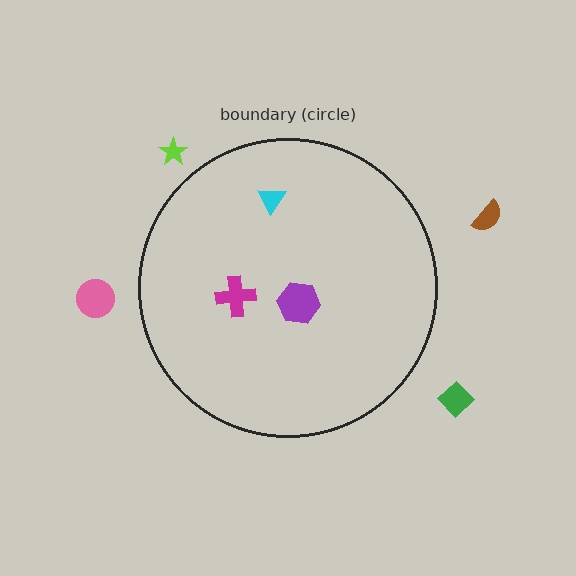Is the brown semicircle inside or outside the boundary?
Outside.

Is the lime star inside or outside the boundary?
Outside.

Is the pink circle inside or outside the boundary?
Outside.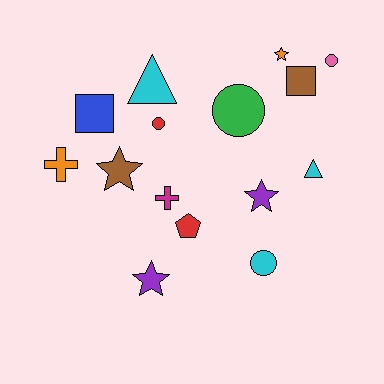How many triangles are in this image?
There are 2 triangles.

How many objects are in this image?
There are 15 objects.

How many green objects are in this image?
There is 1 green object.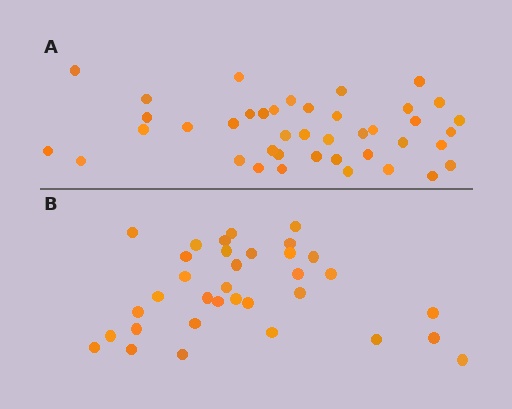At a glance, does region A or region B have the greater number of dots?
Region A (the top region) has more dots.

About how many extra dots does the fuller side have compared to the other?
Region A has roughly 8 or so more dots than region B.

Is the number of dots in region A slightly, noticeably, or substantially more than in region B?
Region A has only slightly more — the two regions are fairly close. The ratio is roughly 1.2 to 1.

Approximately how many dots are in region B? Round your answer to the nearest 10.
About 30 dots. (The exact count is 34, which rounds to 30.)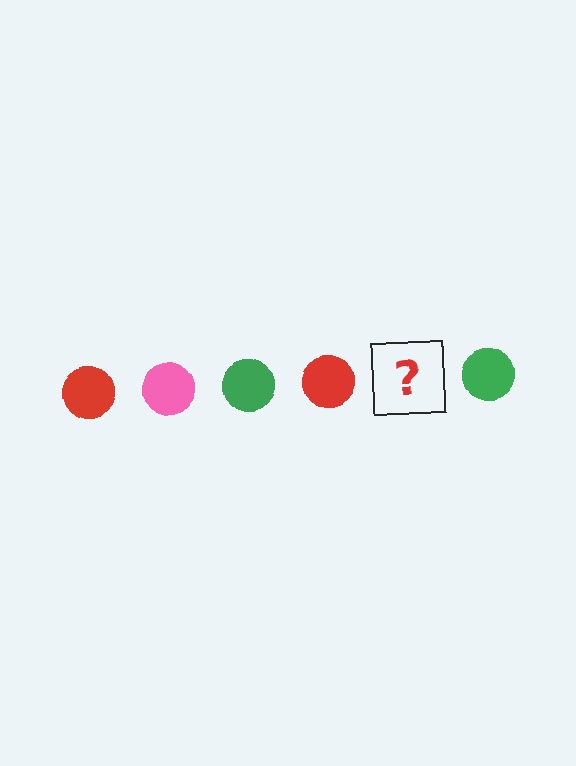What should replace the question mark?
The question mark should be replaced with a pink circle.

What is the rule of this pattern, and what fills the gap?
The rule is that the pattern cycles through red, pink, green circles. The gap should be filled with a pink circle.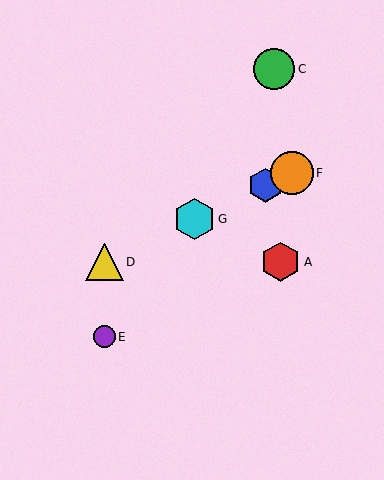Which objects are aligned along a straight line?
Objects B, D, F, G are aligned along a straight line.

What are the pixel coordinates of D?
Object D is at (104, 262).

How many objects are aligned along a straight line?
4 objects (B, D, F, G) are aligned along a straight line.